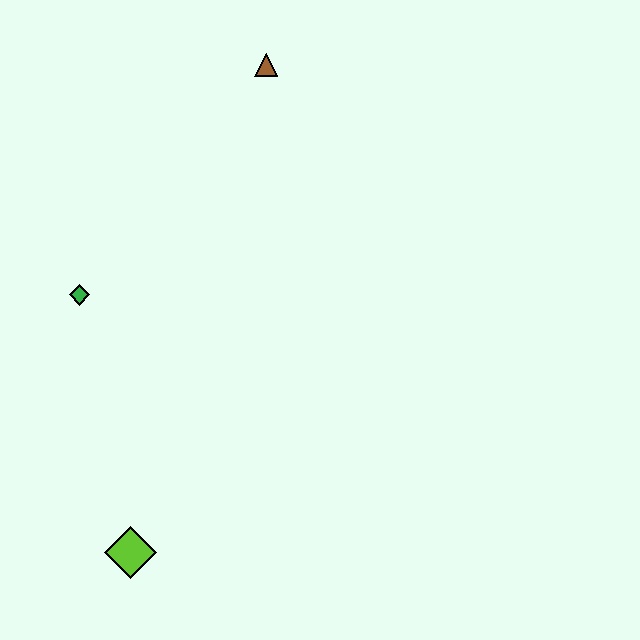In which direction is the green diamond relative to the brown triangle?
The green diamond is below the brown triangle.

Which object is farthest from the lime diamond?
The brown triangle is farthest from the lime diamond.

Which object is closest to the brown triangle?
The green diamond is closest to the brown triangle.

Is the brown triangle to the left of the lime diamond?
No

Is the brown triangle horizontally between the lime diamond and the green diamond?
No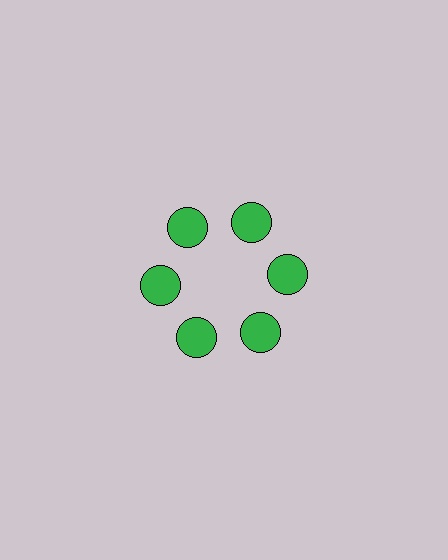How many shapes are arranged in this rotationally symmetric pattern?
There are 6 shapes, arranged in 6 groups of 1.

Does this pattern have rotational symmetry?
Yes, this pattern has 6-fold rotational symmetry. It looks the same after rotating 60 degrees around the center.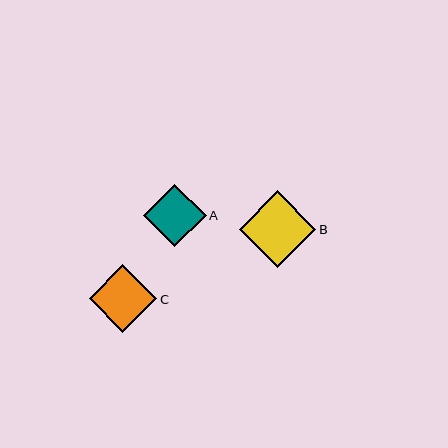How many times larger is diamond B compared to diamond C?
Diamond B is approximately 1.1 times the size of diamond C.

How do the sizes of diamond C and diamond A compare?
Diamond C and diamond A are approximately the same size.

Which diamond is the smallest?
Diamond A is the smallest with a size of approximately 63 pixels.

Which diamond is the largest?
Diamond B is the largest with a size of approximately 77 pixels.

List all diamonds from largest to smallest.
From largest to smallest: B, C, A.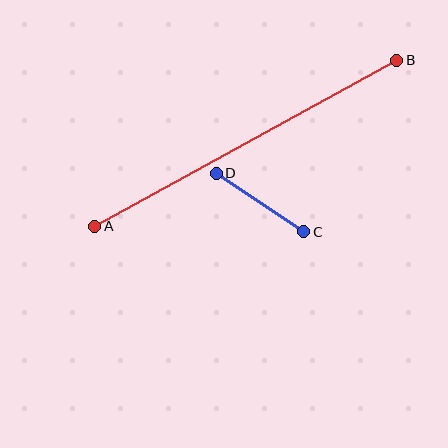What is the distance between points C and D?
The distance is approximately 105 pixels.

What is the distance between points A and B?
The distance is approximately 345 pixels.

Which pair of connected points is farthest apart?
Points A and B are farthest apart.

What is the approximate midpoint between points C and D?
The midpoint is at approximately (260, 202) pixels.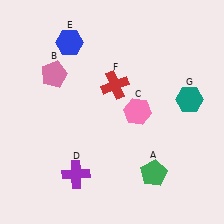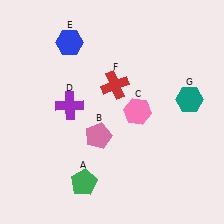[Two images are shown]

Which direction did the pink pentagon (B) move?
The pink pentagon (B) moved down.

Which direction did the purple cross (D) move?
The purple cross (D) moved up.